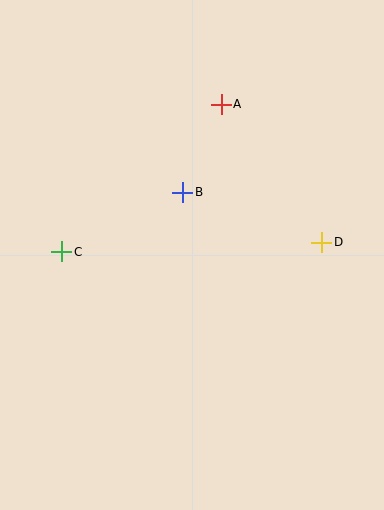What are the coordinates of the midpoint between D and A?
The midpoint between D and A is at (272, 173).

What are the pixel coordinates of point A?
Point A is at (221, 104).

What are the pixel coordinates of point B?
Point B is at (183, 192).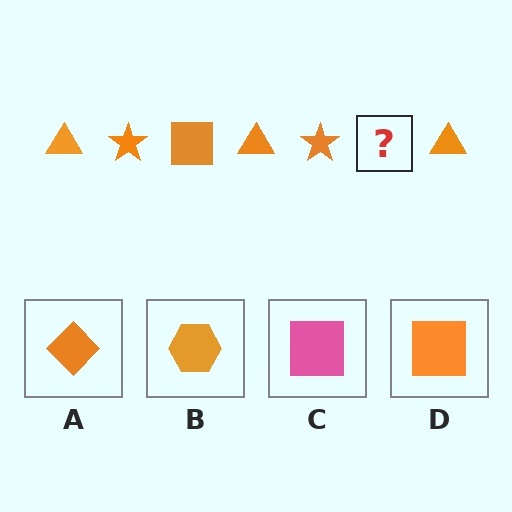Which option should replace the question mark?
Option D.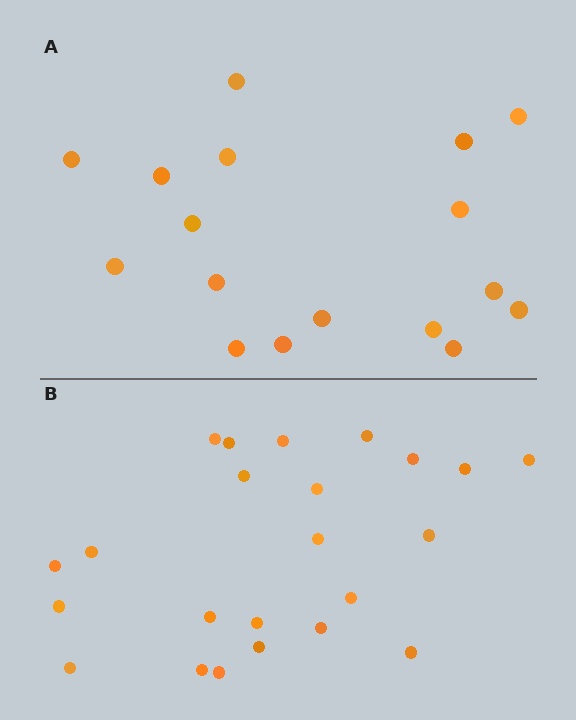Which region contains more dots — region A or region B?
Region B (the bottom region) has more dots.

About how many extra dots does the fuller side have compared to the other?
Region B has about 6 more dots than region A.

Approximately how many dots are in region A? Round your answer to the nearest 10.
About 20 dots. (The exact count is 17, which rounds to 20.)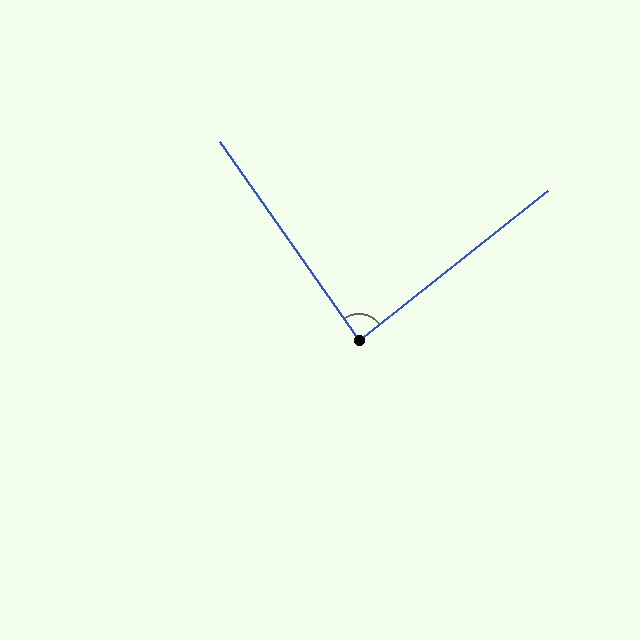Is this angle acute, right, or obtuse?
It is approximately a right angle.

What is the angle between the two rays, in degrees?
Approximately 87 degrees.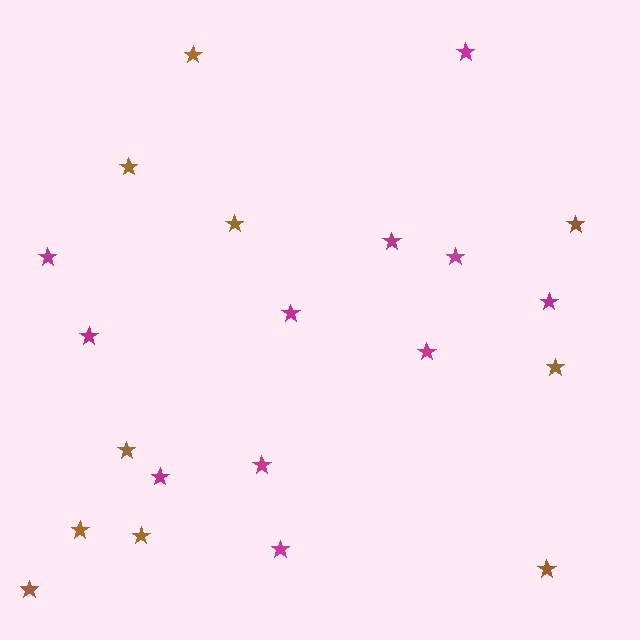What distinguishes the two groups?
There are 2 groups: one group of magenta stars (11) and one group of brown stars (10).